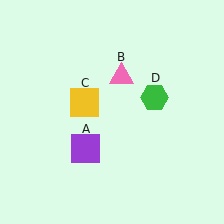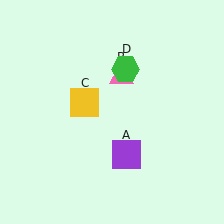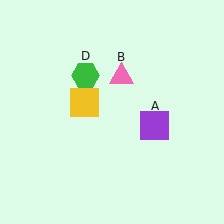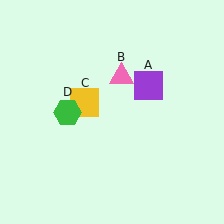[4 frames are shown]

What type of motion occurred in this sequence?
The purple square (object A), green hexagon (object D) rotated counterclockwise around the center of the scene.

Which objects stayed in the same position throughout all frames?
Pink triangle (object B) and yellow square (object C) remained stationary.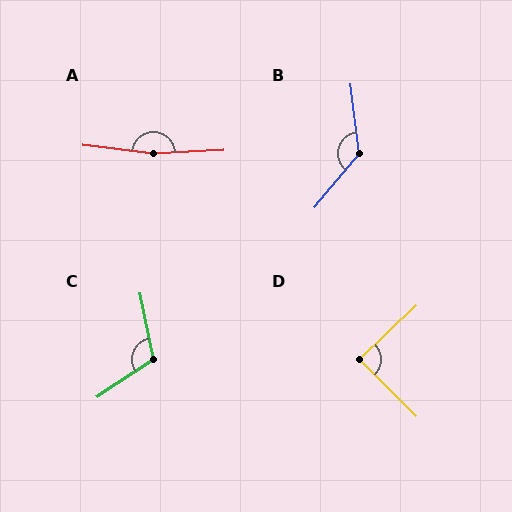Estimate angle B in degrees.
Approximately 133 degrees.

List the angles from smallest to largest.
D (89°), C (111°), B (133°), A (170°).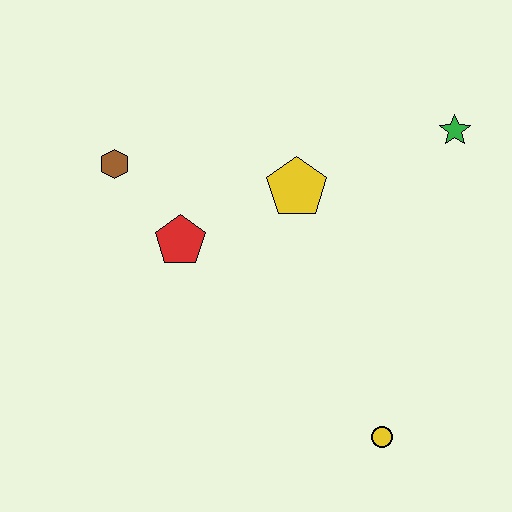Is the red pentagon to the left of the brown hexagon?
No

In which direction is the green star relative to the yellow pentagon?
The green star is to the right of the yellow pentagon.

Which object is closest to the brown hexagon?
The red pentagon is closest to the brown hexagon.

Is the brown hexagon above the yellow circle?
Yes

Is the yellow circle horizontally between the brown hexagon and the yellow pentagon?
No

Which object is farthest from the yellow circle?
The brown hexagon is farthest from the yellow circle.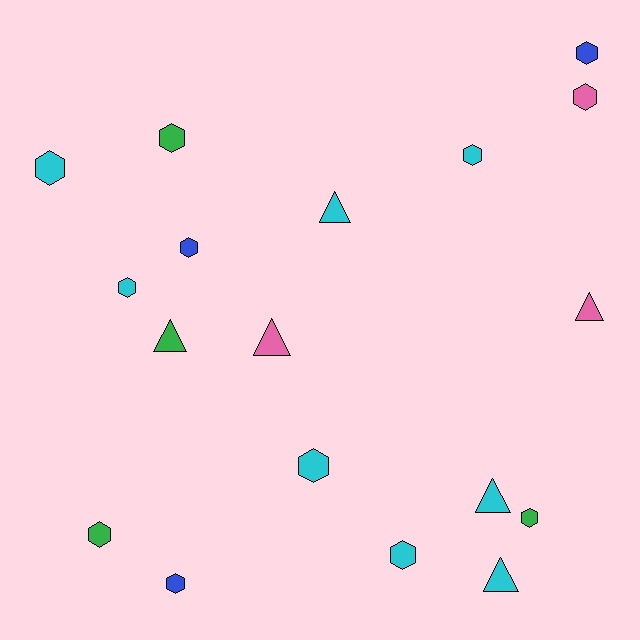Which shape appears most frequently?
Hexagon, with 12 objects.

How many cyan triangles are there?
There are 3 cyan triangles.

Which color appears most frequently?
Cyan, with 8 objects.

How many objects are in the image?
There are 18 objects.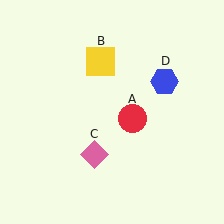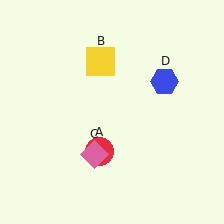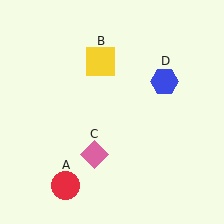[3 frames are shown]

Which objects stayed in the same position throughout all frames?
Yellow square (object B) and pink diamond (object C) and blue hexagon (object D) remained stationary.